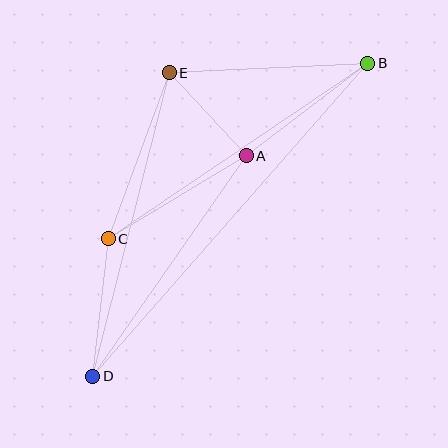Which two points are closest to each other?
Points A and E are closest to each other.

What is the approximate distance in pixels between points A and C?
The distance between A and C is approximately 161 pixels.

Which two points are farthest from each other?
Points B and D are farthest from each other.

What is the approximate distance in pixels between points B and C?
The distance between B and C is approximately 313 pixels.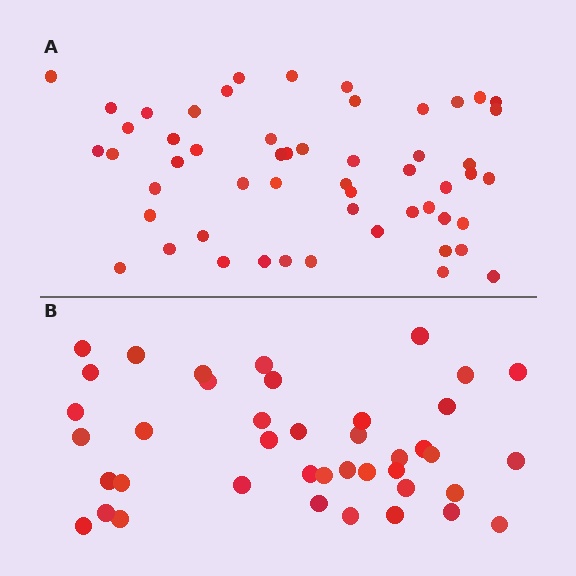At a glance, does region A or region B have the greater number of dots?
Region A (the top region) has more dots.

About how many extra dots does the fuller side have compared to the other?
Region A has approximately 15 more dots than region B.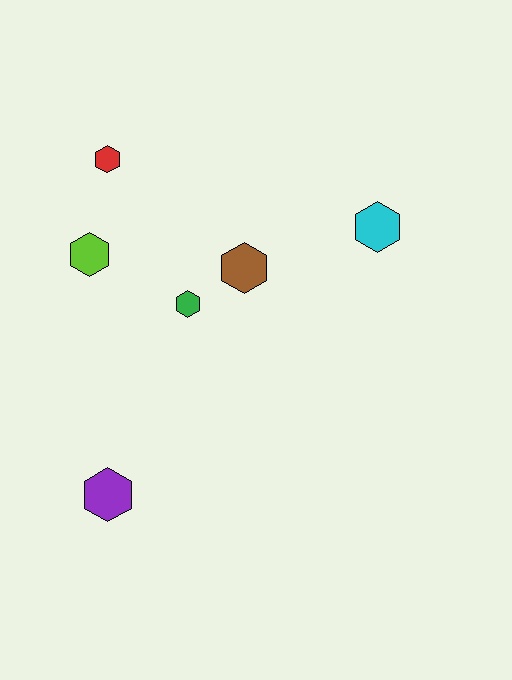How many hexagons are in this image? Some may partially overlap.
There are 6 hexagons.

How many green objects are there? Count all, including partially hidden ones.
There is 1 green object.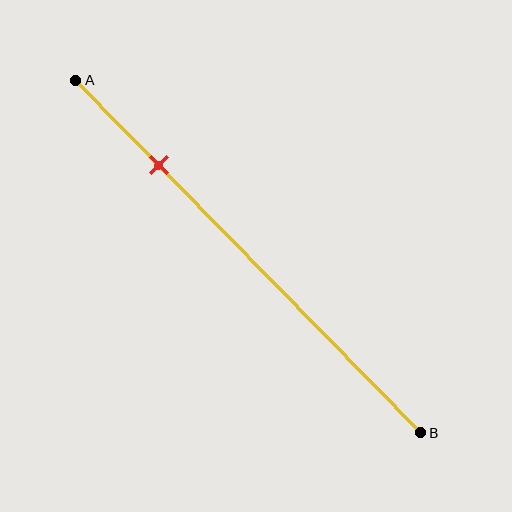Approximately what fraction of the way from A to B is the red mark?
The red mark is approximately 25% of the way from A to B.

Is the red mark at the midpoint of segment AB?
No, the mark is at about 25% from A, not at the 50% midpoint.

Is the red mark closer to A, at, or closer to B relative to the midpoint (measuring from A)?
The red mark is closer to point A than the midpoint of segment AB.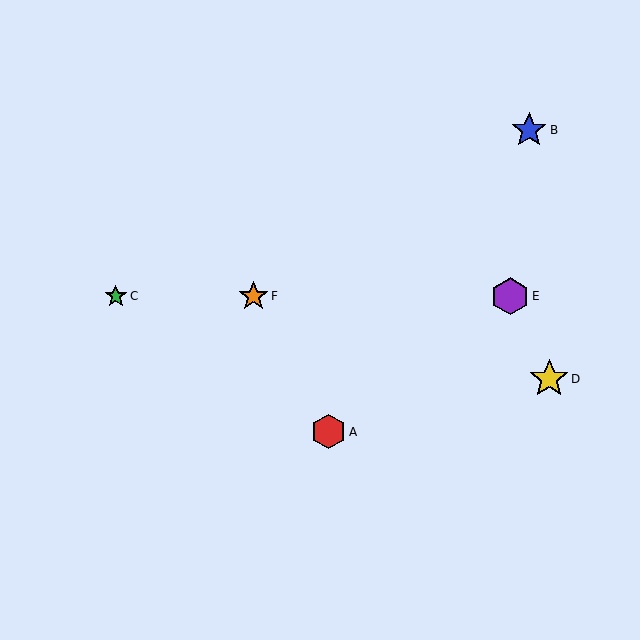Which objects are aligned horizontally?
Objects C, E, F are aligned horizontally.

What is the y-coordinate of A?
Object A is at y≈432.